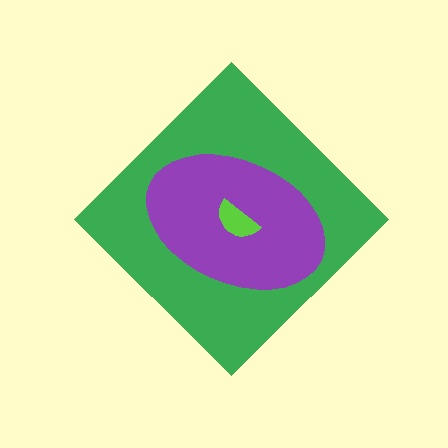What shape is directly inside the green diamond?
The purple ellipse.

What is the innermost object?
The lime semicircle.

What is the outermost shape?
The green diamond.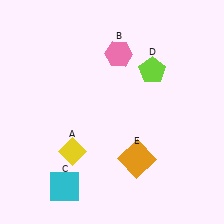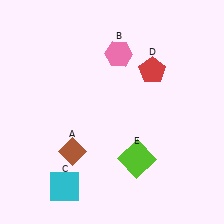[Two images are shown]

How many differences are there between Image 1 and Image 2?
There are 3 differences between the two images.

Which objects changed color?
A changed from yellow to brown. D changed from lime to red. E changed from orange to lime.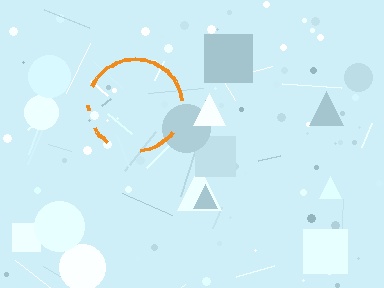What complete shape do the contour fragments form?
The contour fragments form a circle.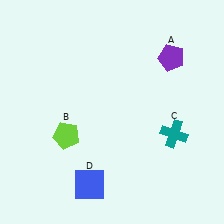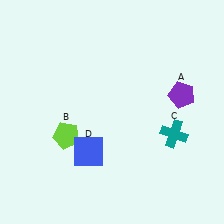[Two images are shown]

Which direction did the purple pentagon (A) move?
The purple pentagon (A) moved down.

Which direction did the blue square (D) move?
The blue square (D) moved up.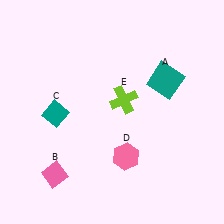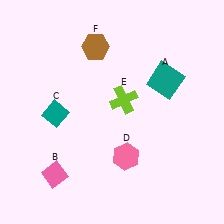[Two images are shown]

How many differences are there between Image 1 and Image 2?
There is 1 difference between the two images.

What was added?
A brown hexagon (F) was added in Image 2.